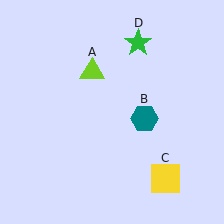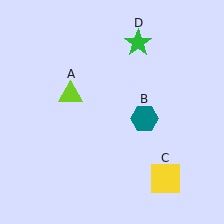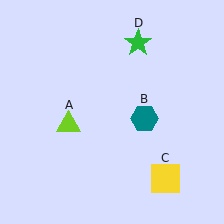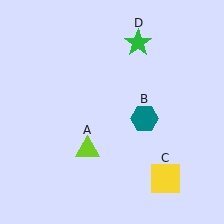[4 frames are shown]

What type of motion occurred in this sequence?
The lime triangle (object A) rotated counterclockwise around the center of the scene.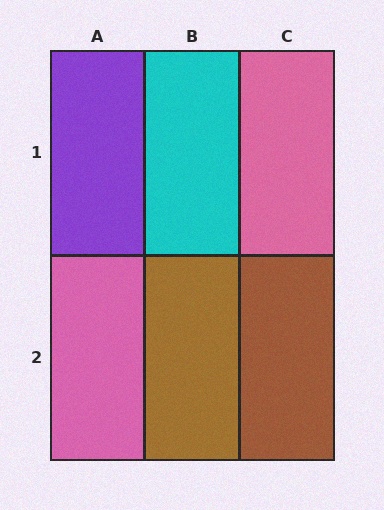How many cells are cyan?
1 cell is cyan.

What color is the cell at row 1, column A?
Purple.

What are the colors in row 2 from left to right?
Pink, brown, brown.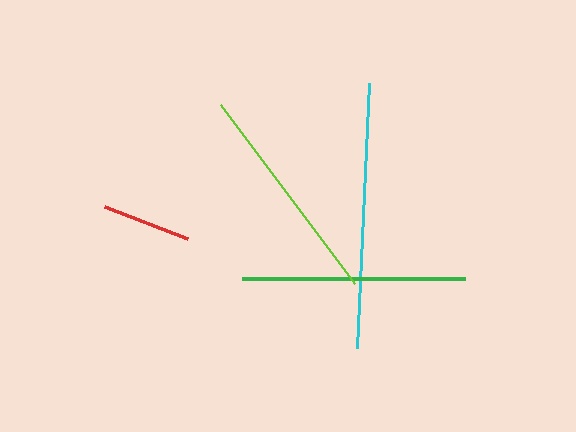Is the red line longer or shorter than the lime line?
The lime line is longer than the red line.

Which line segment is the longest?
The cyan line is the longest at approximately 265 pixels.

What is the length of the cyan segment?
The cyan segment is approximately 265 pixels long.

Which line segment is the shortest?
The red line is the shortest at approximately 89 pixels.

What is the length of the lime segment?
The lime segment is approximately 223 pixels long.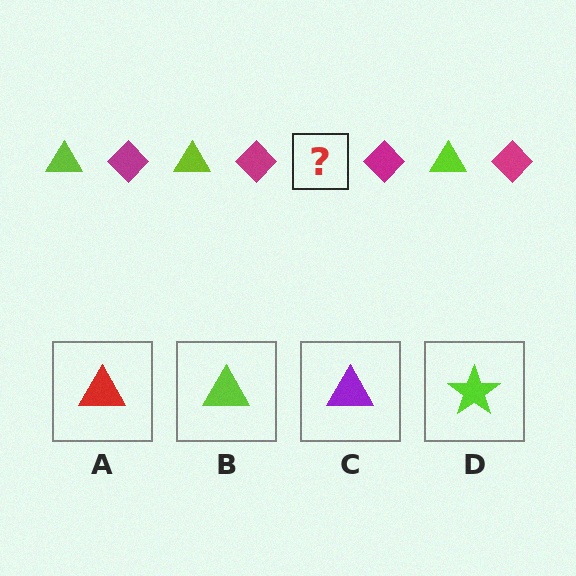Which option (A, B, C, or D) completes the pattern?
B.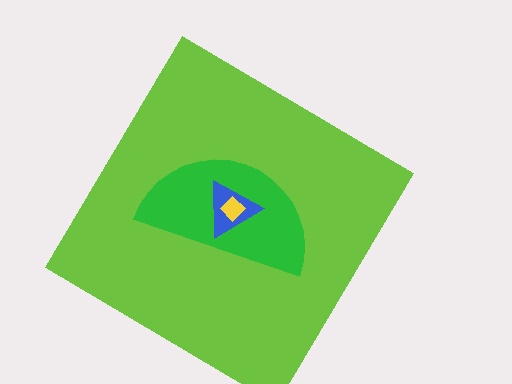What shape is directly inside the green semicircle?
The blue triangle.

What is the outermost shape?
The lime diamond.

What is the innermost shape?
The yellow diamond.